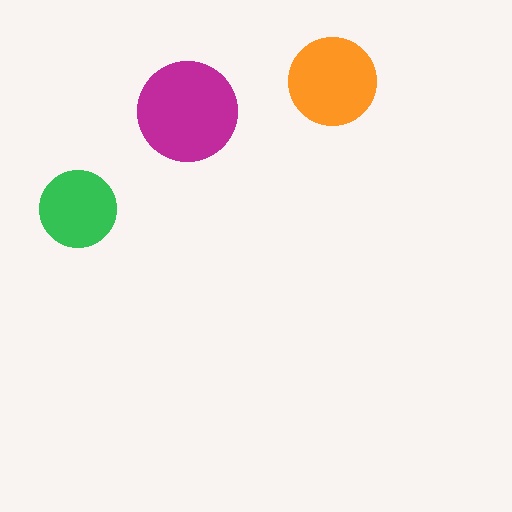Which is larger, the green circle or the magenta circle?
The magenta one.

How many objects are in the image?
There are 3 objects in the image.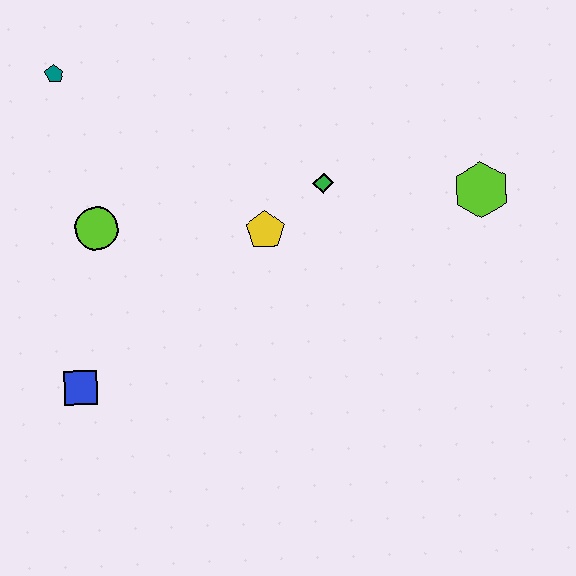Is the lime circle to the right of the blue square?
Yes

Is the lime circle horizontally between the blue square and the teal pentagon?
No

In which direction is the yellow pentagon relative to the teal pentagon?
The yellow pentagon is to the right of the teal pentagon.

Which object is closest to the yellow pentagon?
The green diamond is closest to the yellow pentagon.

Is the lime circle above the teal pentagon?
No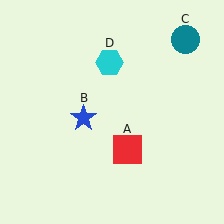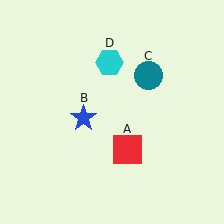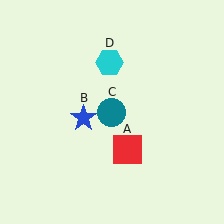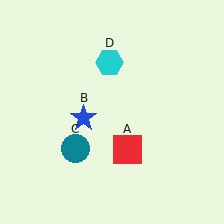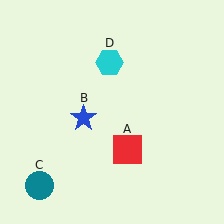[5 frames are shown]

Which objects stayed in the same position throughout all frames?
Red square (object A) and blue star (object B) and cyan hexagon (object D) remained stationary.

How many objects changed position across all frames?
1 object changed position: teal circle (object C).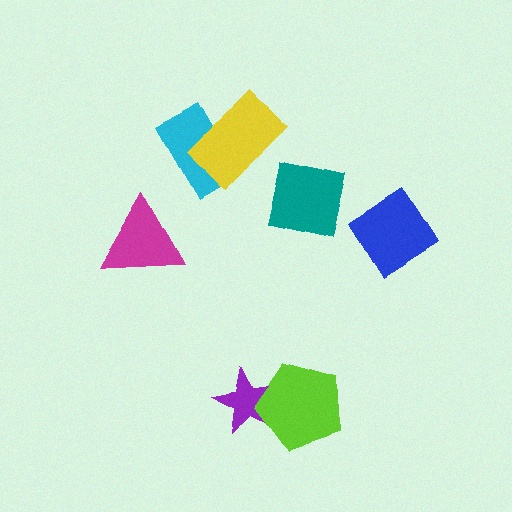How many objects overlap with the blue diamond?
0 objects overlap with the blue diamond.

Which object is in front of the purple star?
The lime pentagon is in front of the purple star.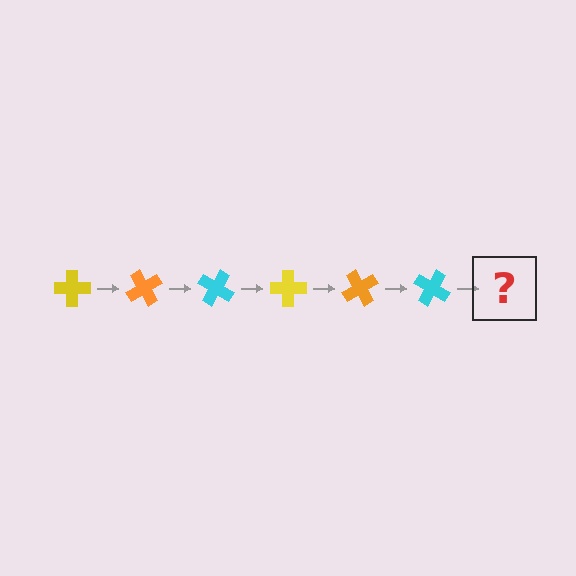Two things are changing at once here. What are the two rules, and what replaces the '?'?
The two rules are that it rotates 60 degrees each step and the color cycles through yellow, orange, and cyan. The '?' should be a yellow cross, rotated 360 degrees from the start.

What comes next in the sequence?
The next element should be a yellow cross, rotated 360 degrees from the start.